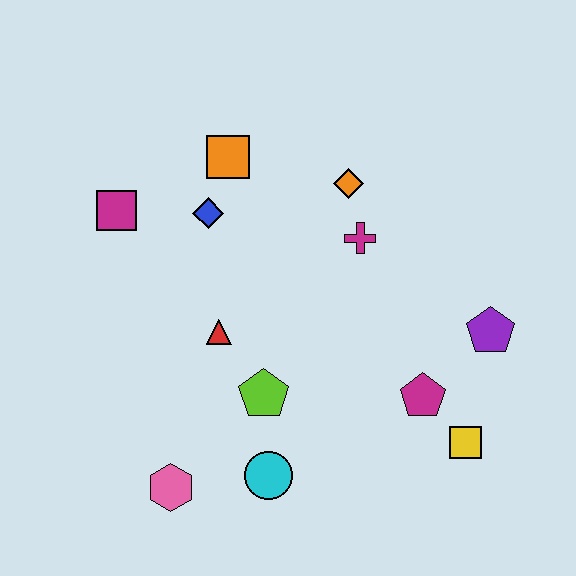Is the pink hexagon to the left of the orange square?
Yes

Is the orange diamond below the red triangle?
No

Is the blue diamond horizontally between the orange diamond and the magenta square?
Yes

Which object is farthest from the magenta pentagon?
The magenta square is farthest from the magenta pentagon.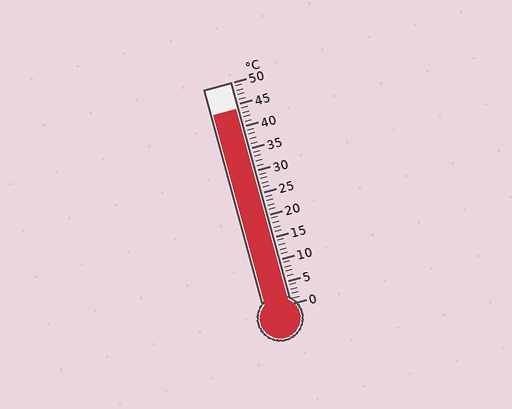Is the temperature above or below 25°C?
The temperature is above 25°C.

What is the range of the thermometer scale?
The thermometer scale ranges from 0°C to 50°C.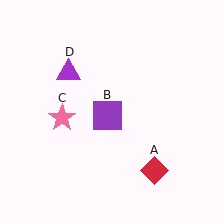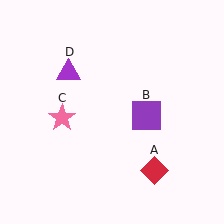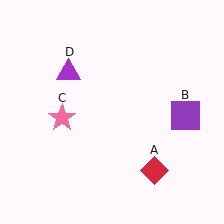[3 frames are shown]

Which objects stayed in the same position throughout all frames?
Red diamond (object A) and pink star (object C) and purple triangle (object D) remained stationary.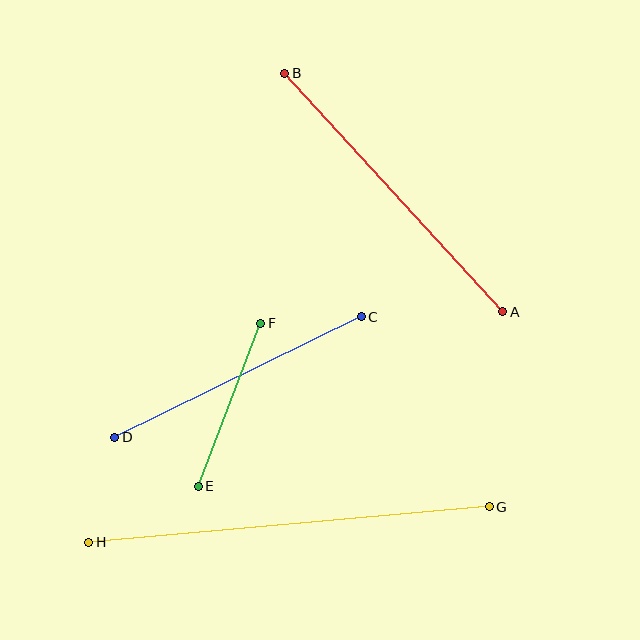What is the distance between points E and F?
The distance is approximately 175 pixels.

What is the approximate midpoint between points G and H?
The midpoint is at approximately (289, 525) pixels.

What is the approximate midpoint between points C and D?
The midpoint is at approximately (238, 377) pixels.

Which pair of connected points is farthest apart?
Points G and H are farthest apart.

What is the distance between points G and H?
The distance is approximately 402 pixels.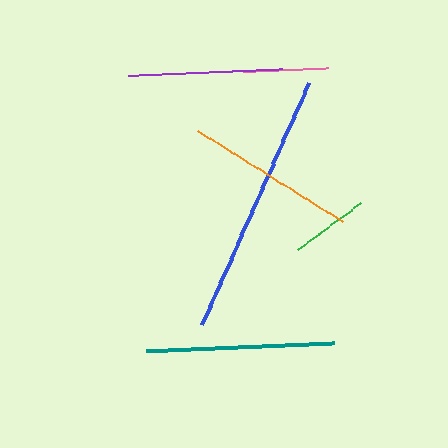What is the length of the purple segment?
The purple segment is approximately 155 pixels long.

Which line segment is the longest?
The blue line is the longest at approximately 264 pixels.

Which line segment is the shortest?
The green line is the shortest at approximately 78 pixels.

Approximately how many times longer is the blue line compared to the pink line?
The blue line is approximately 3.1 times the length of the pink line.